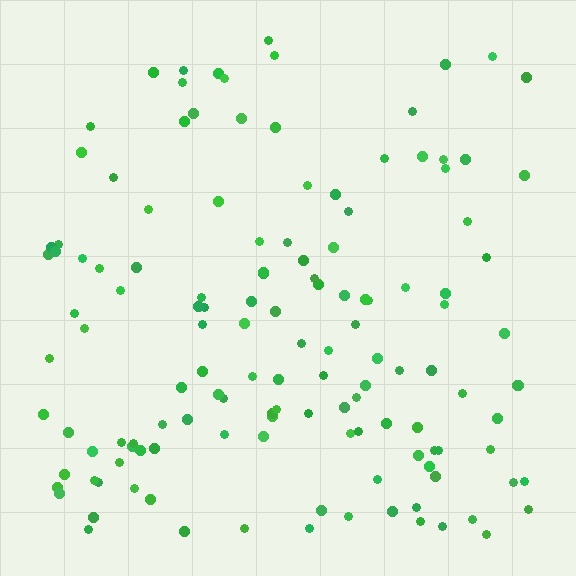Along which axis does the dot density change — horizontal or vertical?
Vertical.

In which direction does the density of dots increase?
From top to bottom, with the bottom side densest.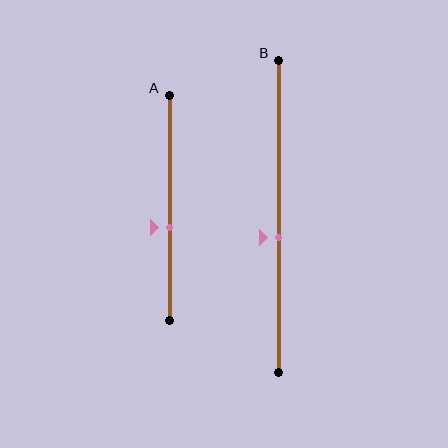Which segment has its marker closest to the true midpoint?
Segment B has its marker closest to the true midpoint.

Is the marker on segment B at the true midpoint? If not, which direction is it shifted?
No, the marker on segment B is shifted downward by about 7% of the segment length.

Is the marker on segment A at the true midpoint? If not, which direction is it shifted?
No, the marker on segment A is shifted downward by about 9% of the segment length.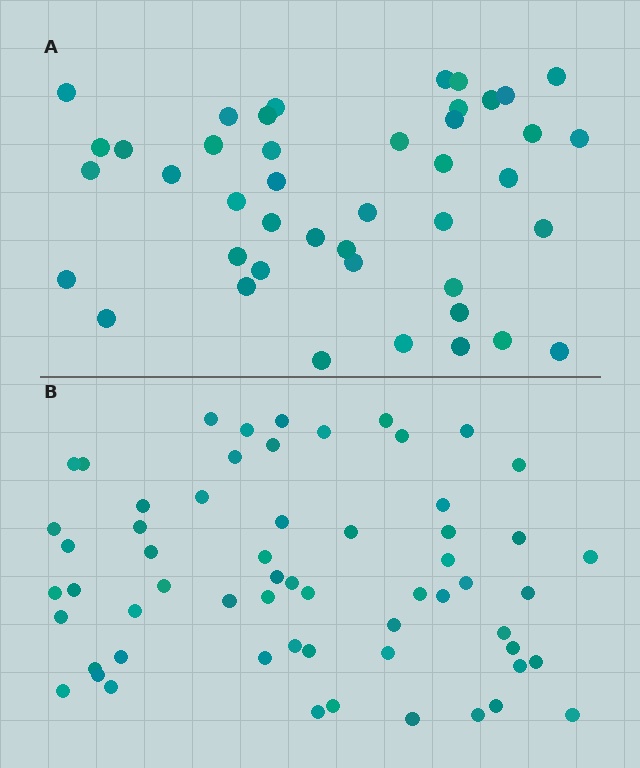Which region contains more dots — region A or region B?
Region B (the bottom region) has more dots.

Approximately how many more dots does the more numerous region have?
Region B has approximately 15 more dots than region A.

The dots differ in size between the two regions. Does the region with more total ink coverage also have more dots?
No. Region A has more total ink coverage because its dots are larger, but region B actually contains more individual dots. Total area can be misleading — the number of items is what matters here.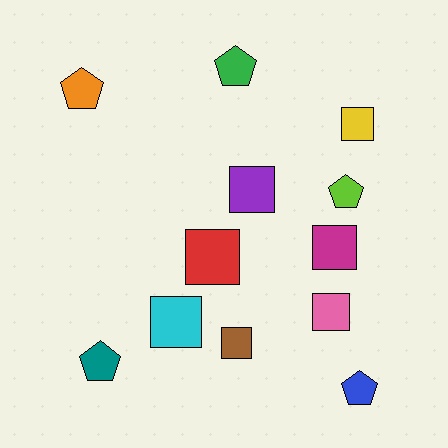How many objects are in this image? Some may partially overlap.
There are 12 objects.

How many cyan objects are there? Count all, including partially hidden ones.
There is 1 cyan object.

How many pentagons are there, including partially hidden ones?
There are 5 pentagons.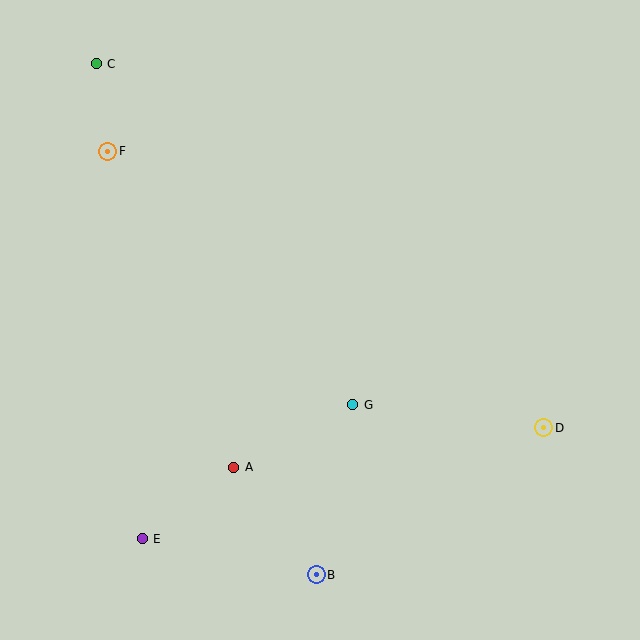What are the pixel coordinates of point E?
Point E is at (142, 539).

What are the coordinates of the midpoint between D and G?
The midpoint between D and G is at (448, 416).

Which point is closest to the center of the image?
Point G at (353, 405) is closest to the center.